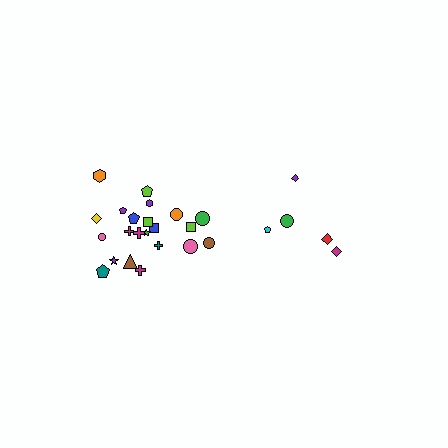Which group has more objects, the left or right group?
The left group.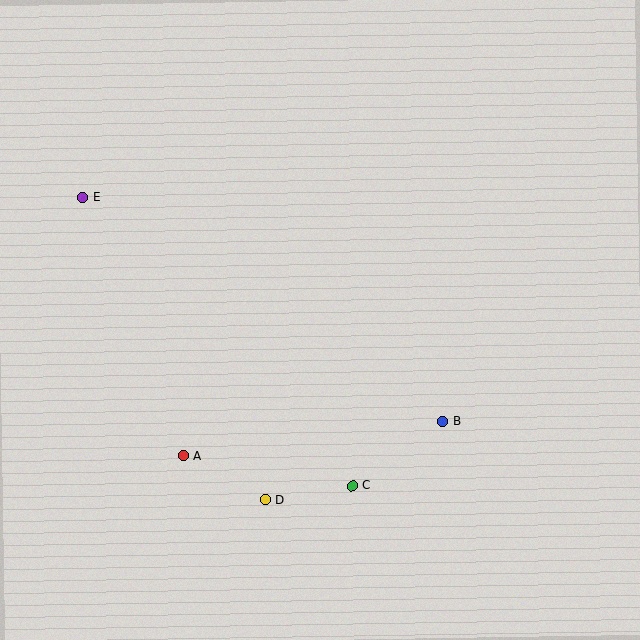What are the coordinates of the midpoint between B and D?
The midpoint between B and D is at (354, 461).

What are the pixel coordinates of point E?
Point E is at (83, 197).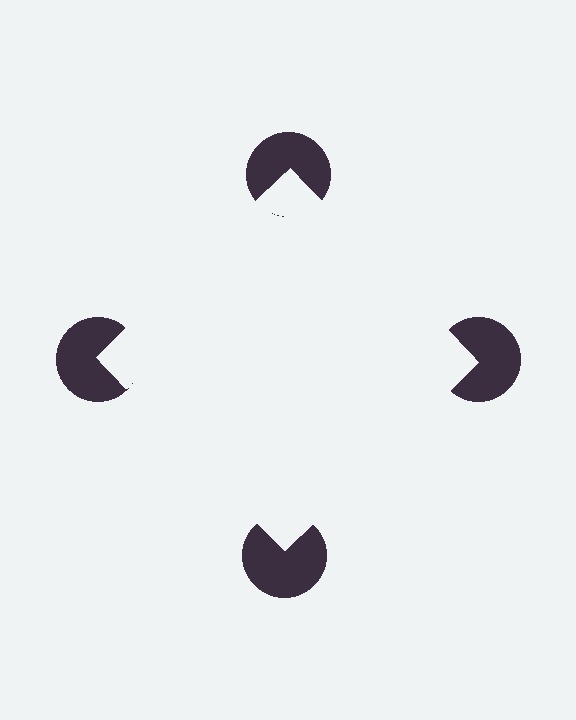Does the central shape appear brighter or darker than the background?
It typically appears slightly brighter than the background, even though no actual brightness change is drawn.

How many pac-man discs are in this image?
There are 4 — one at each vertex of the illusory square.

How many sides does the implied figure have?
4 sides.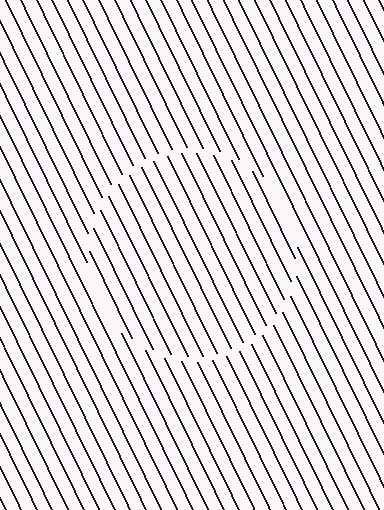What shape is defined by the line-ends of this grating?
An illusory circle. The interior of the shape contains the same grating, shifted by half a period — the contour is defined by the phase discontinuity where line-ends from the inner and outer gratings abut.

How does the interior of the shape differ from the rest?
The interior of the shape contains the same grating, shifted by half a period — the contour is defined by the phase discontinuity where line-ends from the inner and outer gratings abut.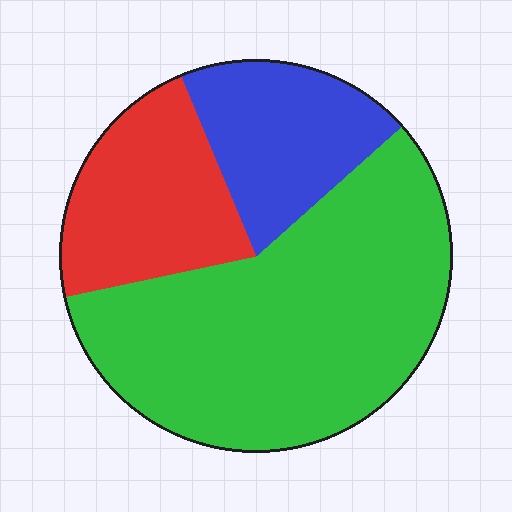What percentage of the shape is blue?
Blue covers roughly 20% of the shape.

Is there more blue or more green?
Green.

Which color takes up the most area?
Green, at roughly 60%.